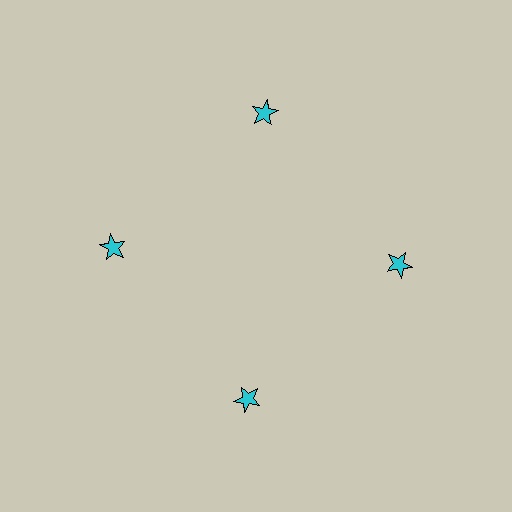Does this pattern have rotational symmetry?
Yes, this pattern has 4-fold rotational symmetry. It looks the same after rotating 90 degrees around the center.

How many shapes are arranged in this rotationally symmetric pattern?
There are 4 shapes, arranged in 4 groups of 1.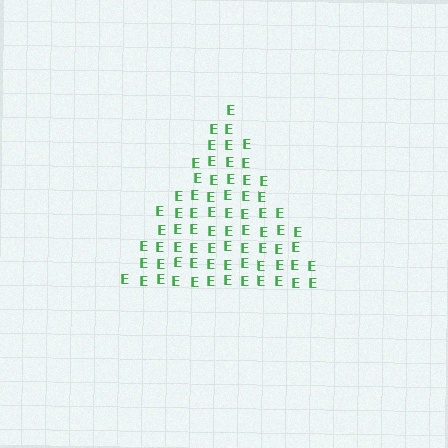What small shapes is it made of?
It is made of small letter E's.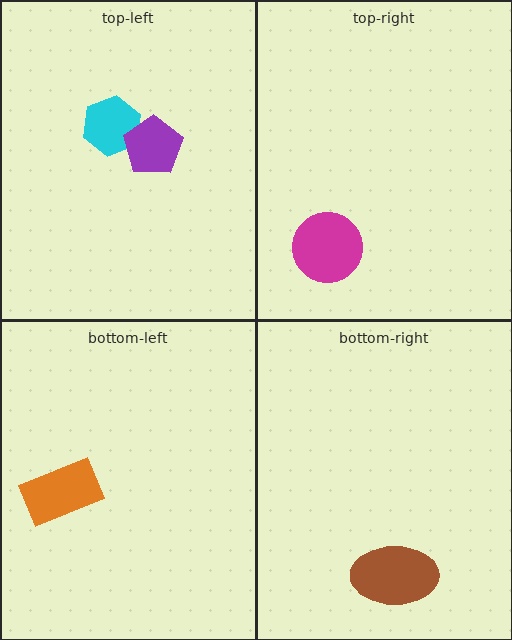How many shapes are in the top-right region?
1.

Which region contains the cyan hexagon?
The top-left region.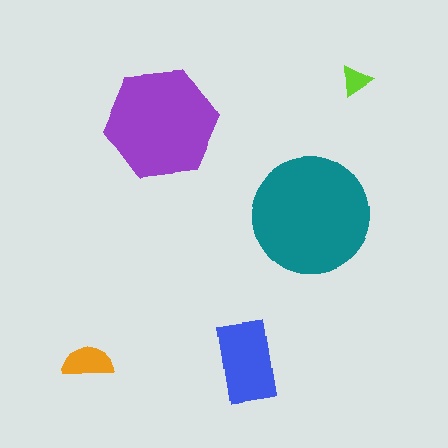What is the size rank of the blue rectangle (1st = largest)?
3rd.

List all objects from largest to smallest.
The teal circle, the purple hexagon, the blue rectangle, the orange semicircle, the lime triangle.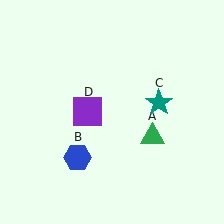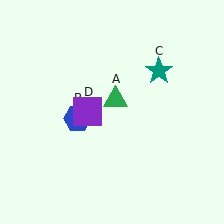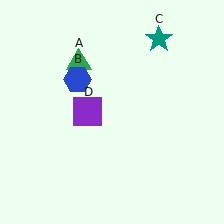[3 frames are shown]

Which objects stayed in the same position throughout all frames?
Purple square (object D) remained stationary.